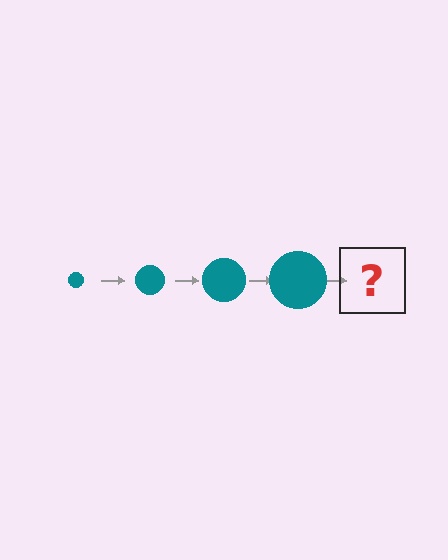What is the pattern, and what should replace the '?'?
The pattern is that the circle gets progressively larger each step. The '?' should be a teal circle, larger than the previous one.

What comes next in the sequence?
The next element should be a teal circle, larger than the previous one.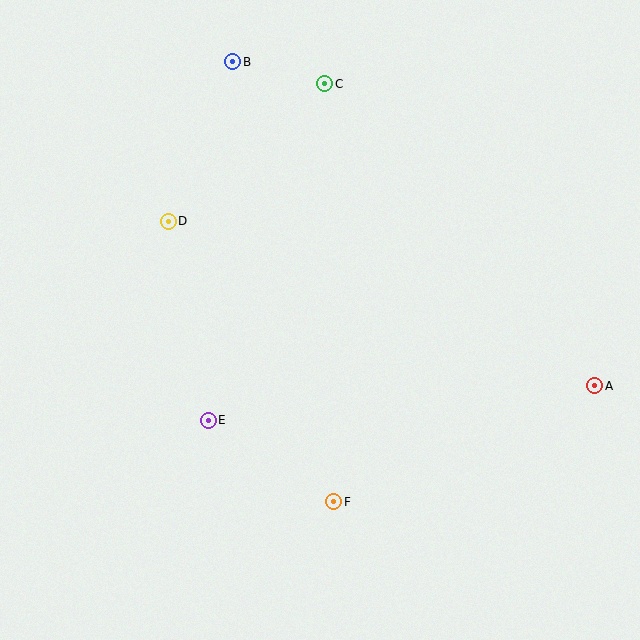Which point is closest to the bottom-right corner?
Point A is closest to the bottom-right corner.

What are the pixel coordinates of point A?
Point A is at (595, 386).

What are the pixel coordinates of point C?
Point C is at (325, 84).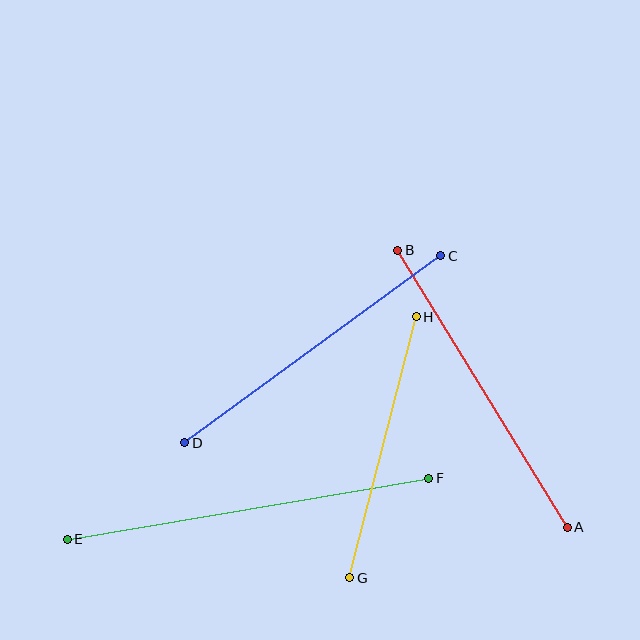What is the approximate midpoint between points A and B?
The midpoint is at approximately (482, 389) pixels.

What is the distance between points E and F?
The distance is approximately 367 pixels.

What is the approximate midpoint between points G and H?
The midpoint is at approximately (383, 447) pixels.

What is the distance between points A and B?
The distance is approximately 325 pixels.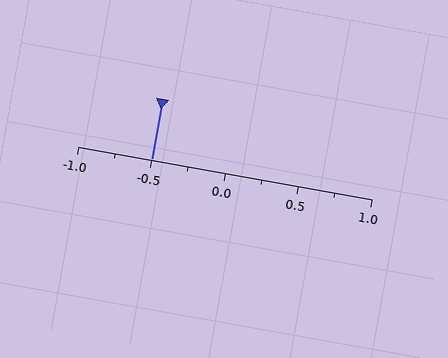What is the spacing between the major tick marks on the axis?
The major ticks are spaced 0.5 apart.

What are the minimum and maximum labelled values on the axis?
The axis runs from -1.0 to 1.0.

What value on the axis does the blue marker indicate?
The marker indicates approximately -0.5.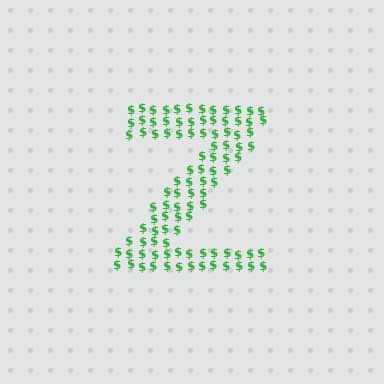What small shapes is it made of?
It is made of small dollar signs.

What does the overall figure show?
The overall figure shows the letter Z.